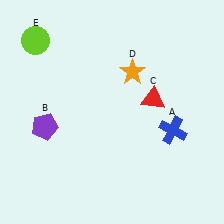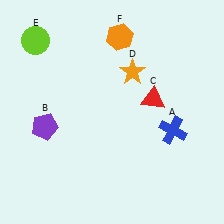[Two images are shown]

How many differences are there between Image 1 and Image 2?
There is 1 difference between the two images.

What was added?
An orange hexagon (F) was added in Image 2.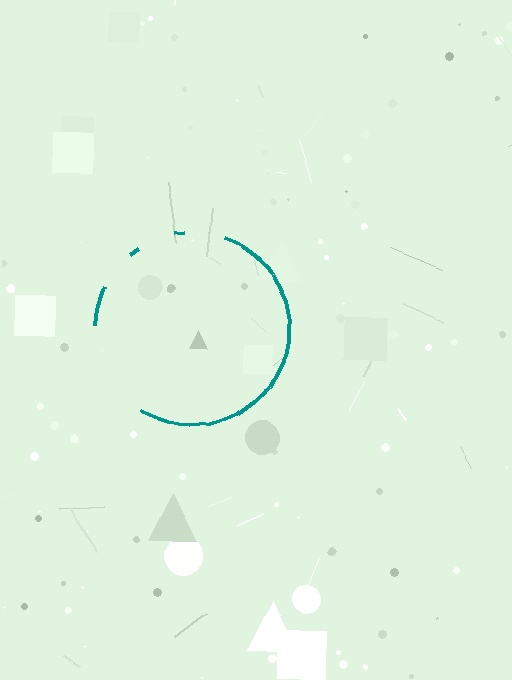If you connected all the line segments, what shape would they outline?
They would outline a circle.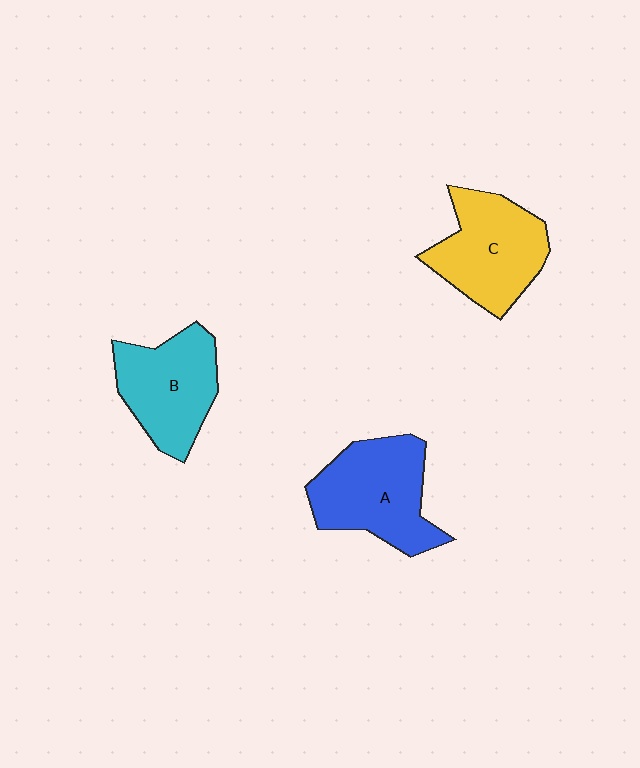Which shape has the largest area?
Shape A (blue).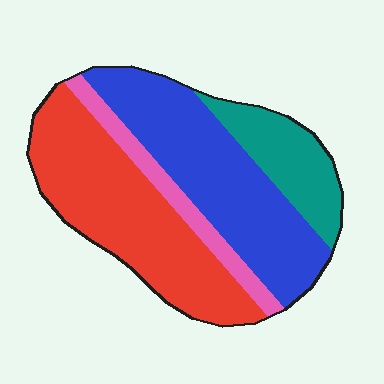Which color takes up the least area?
Pink, at roughly 10%.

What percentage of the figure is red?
Red takes up about three eighths (3/8) of the figure.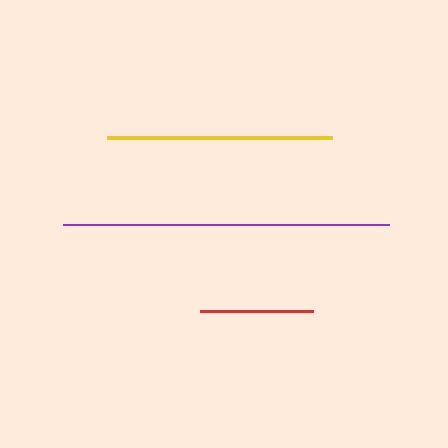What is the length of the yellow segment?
The yellow segment is approximately 225 pixels long.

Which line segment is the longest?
The purple line is the longest at approximately 326 pixels.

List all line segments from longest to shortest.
From longest to shortest: purple, yellow, red.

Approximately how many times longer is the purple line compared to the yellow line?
The purple line is approximately 1.5 times the length of the yellow line.